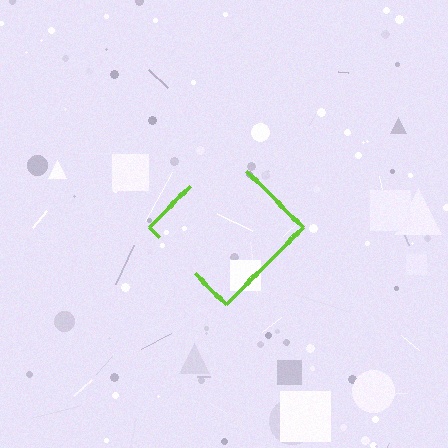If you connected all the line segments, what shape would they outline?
They would outline a diamond.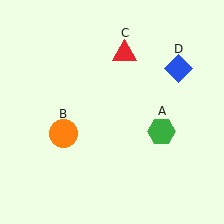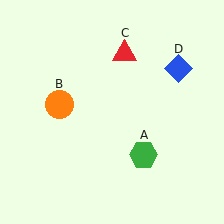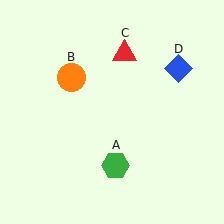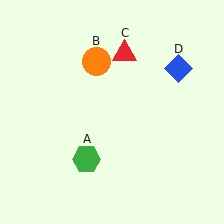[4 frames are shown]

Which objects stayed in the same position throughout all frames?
Red triangle (object C) and blue diamond (object D) remained stationary.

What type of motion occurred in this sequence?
The green hexagon (object A), orange circle (object B) rotated clockwise around the center of the scene.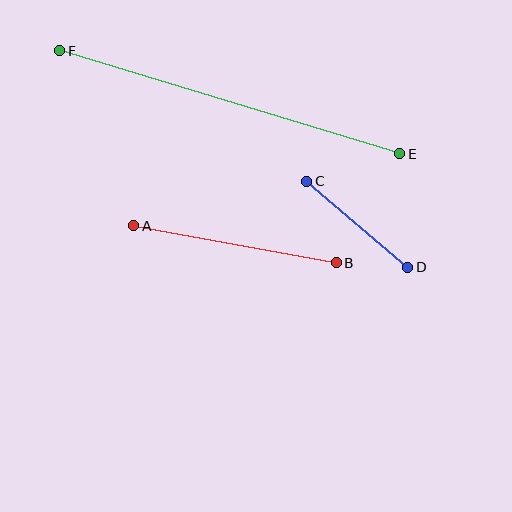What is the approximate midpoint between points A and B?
The midpoint is at approximately (235, 244) pixels.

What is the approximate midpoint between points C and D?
The midpoint is at approximately (357, 224) pixels.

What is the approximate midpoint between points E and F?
The midpoint is at approximately (230, 102) pixels.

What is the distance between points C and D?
The distance is approximately 132 pixels.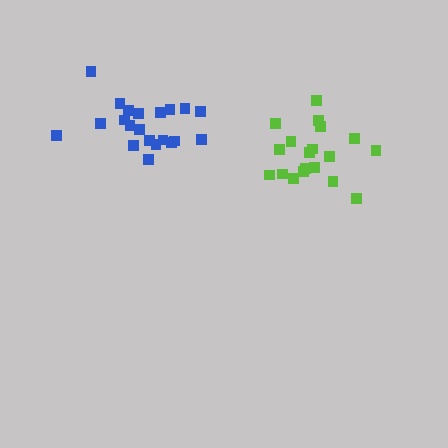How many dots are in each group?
Group 1: 19 dots, Group 2: 21 dots (40 total).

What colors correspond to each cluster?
The clusters are colored: lime, blue.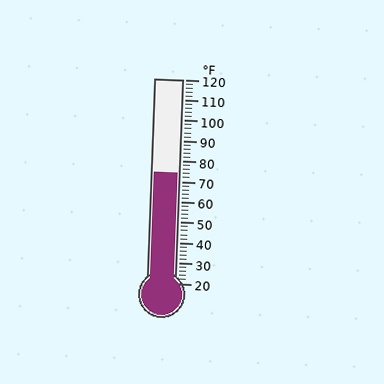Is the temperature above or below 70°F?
The temperature is above 70°F.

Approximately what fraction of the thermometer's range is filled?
The thermometer is filled to approximately 55% of its range.